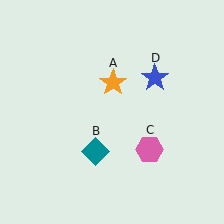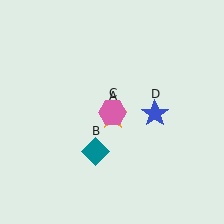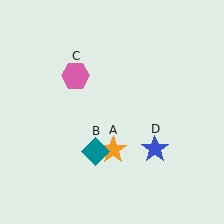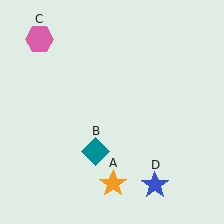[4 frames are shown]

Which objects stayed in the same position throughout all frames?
Teal diamond (object B) remained stationary.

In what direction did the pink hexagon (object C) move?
The pink hexagon (object C) moved up and to the left.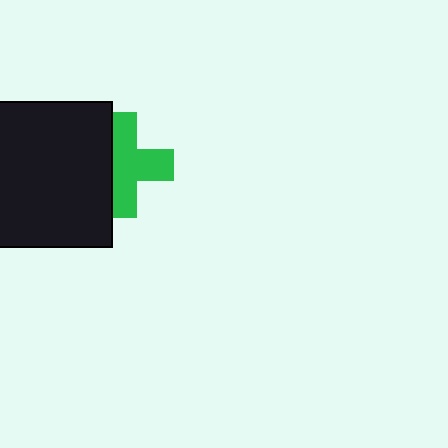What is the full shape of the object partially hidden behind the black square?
The partially hidden object is a green cross.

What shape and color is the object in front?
The object in front is a black square.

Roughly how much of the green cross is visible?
About half of it is visible (roughly 63%).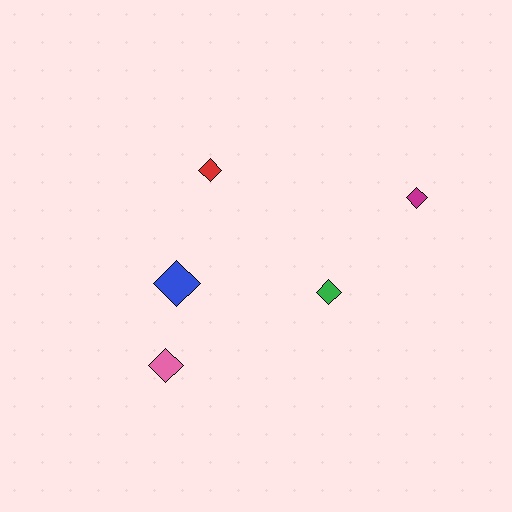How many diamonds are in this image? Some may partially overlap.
There are 5 diamonds.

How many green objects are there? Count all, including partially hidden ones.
There is 1 green object.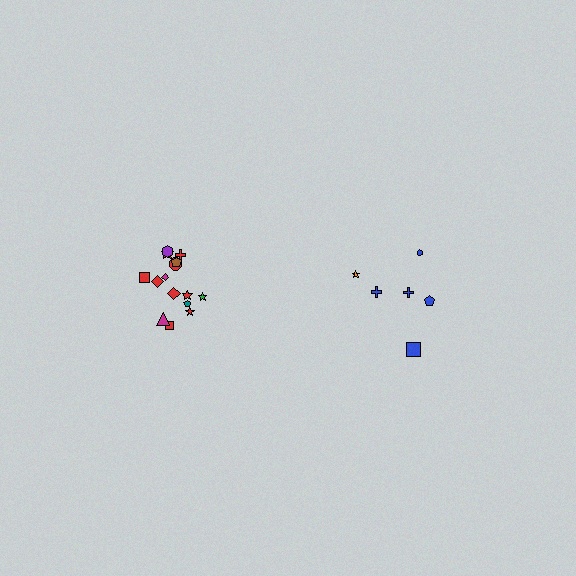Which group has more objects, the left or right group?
The left group.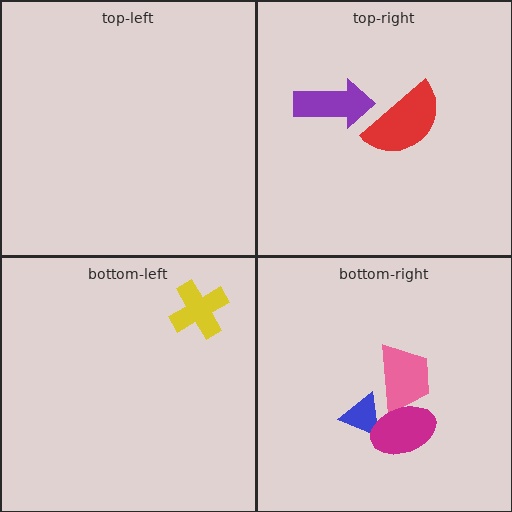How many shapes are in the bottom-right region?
3.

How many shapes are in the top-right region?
2.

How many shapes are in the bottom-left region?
1.